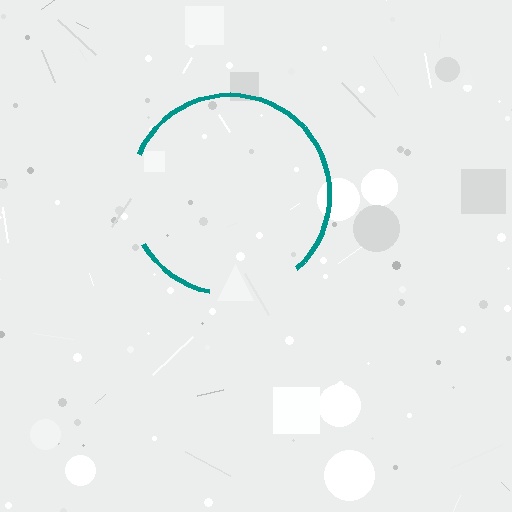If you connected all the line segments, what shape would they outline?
They would outline a circle.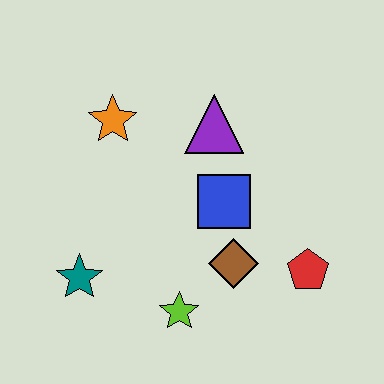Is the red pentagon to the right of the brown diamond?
Yes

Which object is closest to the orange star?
The purple triangle is closest to the orange star.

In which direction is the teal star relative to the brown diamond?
The teal star is to the left of the brown diamond.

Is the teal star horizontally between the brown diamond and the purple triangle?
No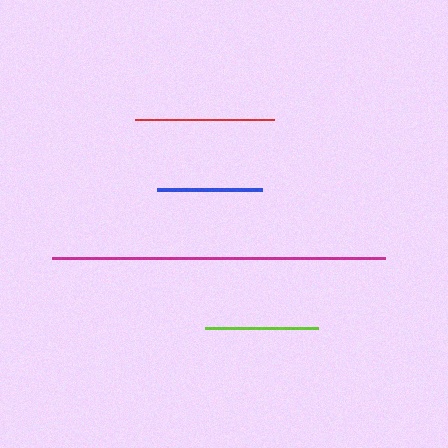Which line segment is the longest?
The magenta line is the longest at approximately 332 pixels.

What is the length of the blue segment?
The blue segment is approximately 105 pixels long.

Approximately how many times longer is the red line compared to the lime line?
The red line is approximately 1.2 times the length of the lime line.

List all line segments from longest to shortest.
From longest to shortest: magenta, red, lime, blue.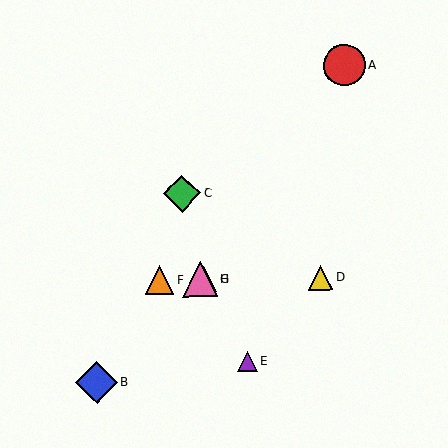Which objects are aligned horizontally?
Objects D, F, G, H are aligned horizontally.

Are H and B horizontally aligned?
No, H is at y≈279 and B is at y≈383.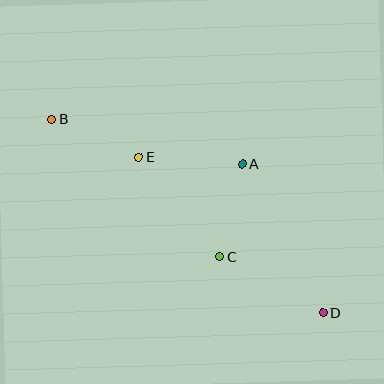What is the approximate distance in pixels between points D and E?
The distance between D and E is approximately 241 pixels.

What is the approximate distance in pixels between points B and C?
The distance between B and C is approximately 217 pixels.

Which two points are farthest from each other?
Points B and D are farthest from each other.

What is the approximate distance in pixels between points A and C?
The distance between A and C is approximately 96 pixels.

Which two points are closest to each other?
Points B and E are closest to each other.